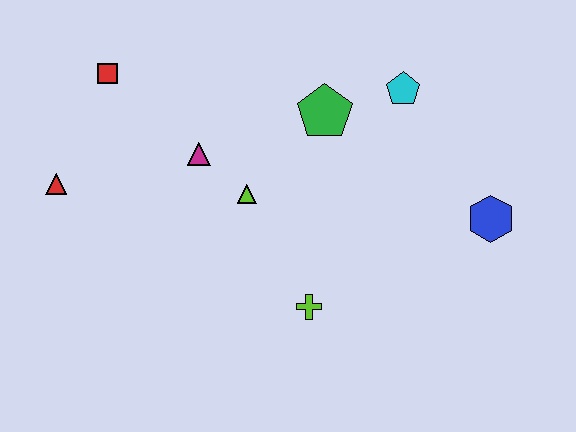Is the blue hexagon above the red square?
No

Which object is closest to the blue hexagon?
The cyan pentagon is closest to the blue hexagon.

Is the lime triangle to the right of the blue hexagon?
No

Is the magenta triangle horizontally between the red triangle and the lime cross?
Yes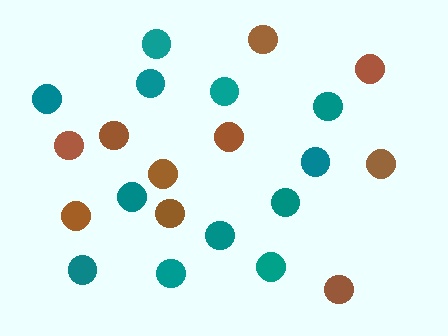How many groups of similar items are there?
There are 2 groups: one group of brown circles (10) and one group of teal circles (12).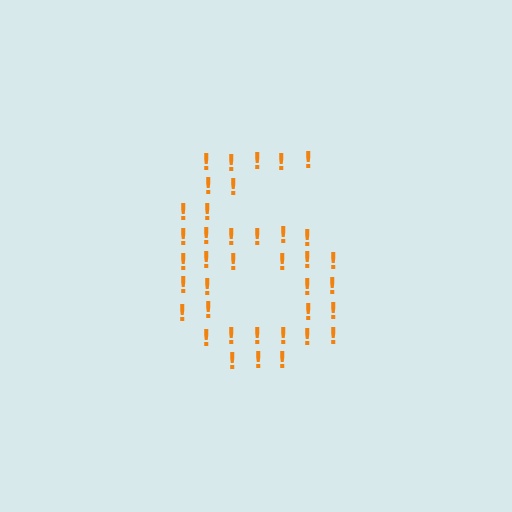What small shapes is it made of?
It is made of small exclamation marks.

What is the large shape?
The large shape is the digit 6.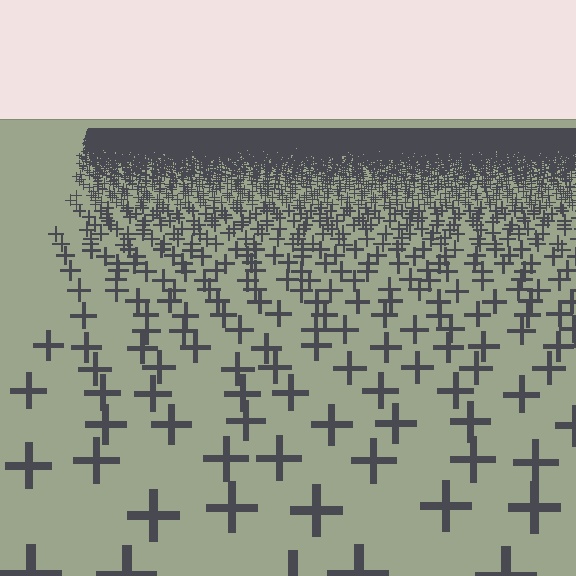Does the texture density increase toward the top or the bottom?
Density increases toward the top.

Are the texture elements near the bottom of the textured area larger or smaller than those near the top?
Larger. Near the bottom, elements are closer to the viewer and appear at a bigger on-screen size.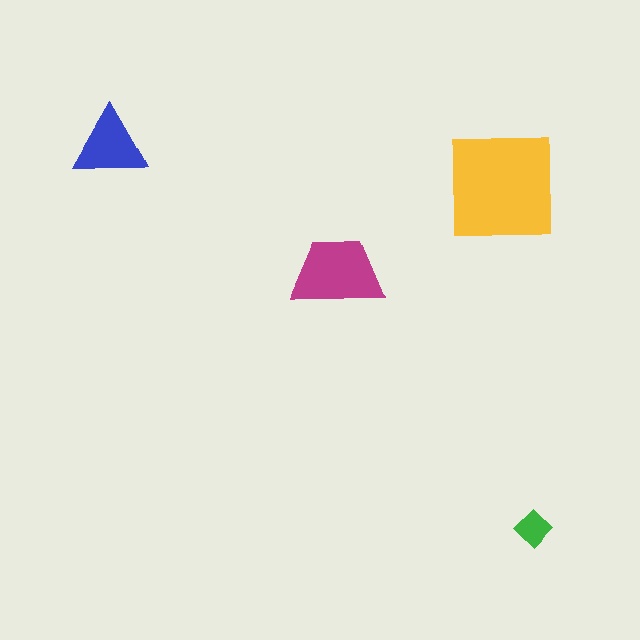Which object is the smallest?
The green diamond.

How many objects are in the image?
There are 4 objects in the image.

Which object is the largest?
The yellow square.